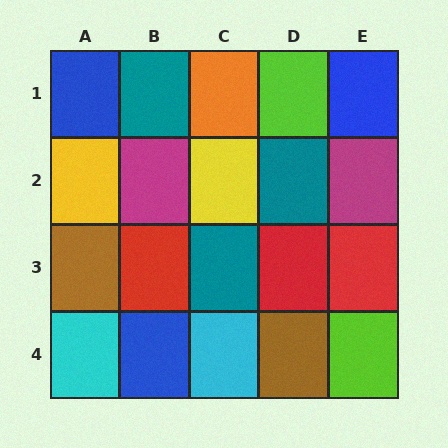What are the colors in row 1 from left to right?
Blue, teal, orange, lime, blue.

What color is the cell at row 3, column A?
Brown.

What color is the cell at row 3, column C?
Teal.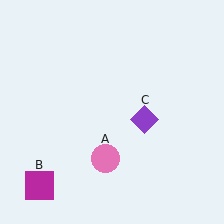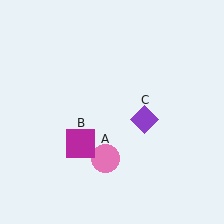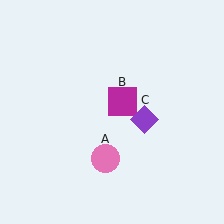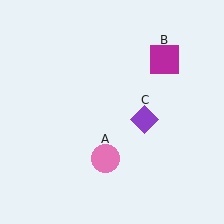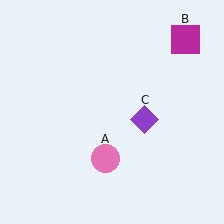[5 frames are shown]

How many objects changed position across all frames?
1 object changed position: magenta square (object B).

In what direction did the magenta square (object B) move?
The magenta square (object B) moved up and to the right.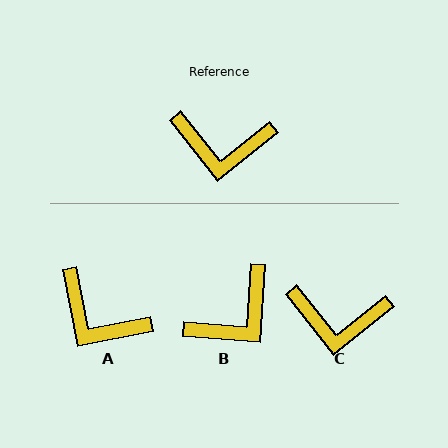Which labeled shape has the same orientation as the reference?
C.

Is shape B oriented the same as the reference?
No, it is off by about 48 degrees.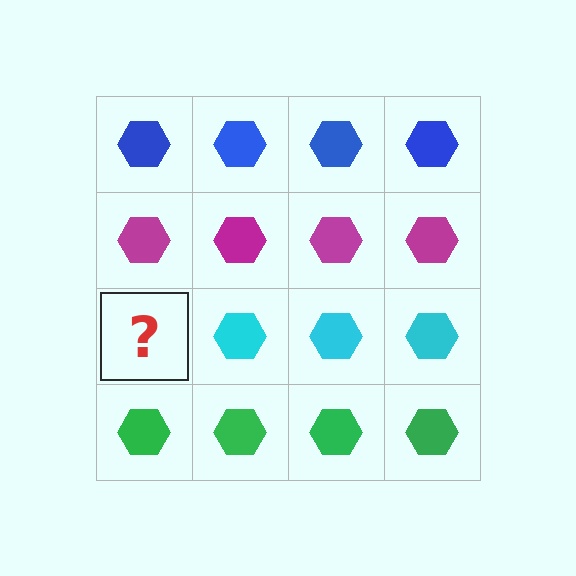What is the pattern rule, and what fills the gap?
The rule is that each row has a consistent color. The gap should be filled with a cyan hexagon.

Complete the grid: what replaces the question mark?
The question mark should be replaced with a cyan hexagon.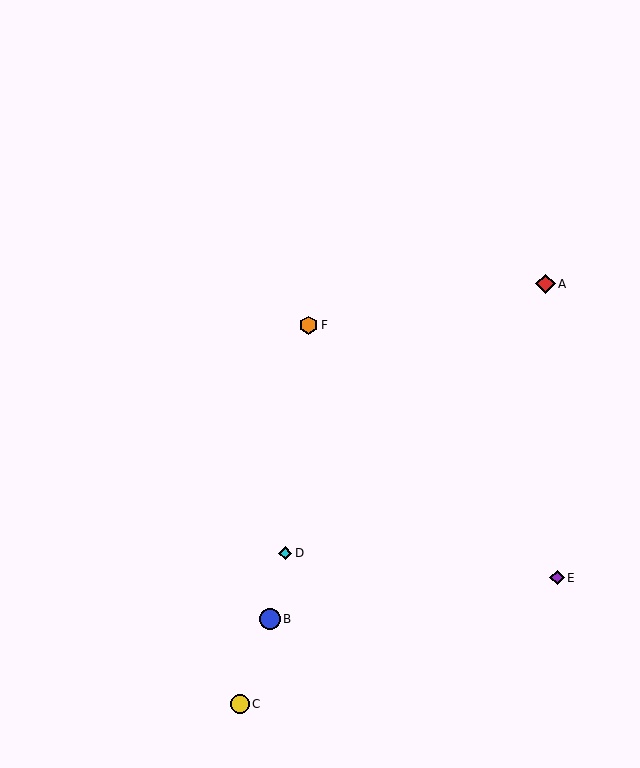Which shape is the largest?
The blue circle (labeled B) is the largest.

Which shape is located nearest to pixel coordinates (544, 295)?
The red diamond (labeled A) at (546, 284) is nearest to that location.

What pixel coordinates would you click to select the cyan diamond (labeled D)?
Click at (285, 553) to select the cyan diamond D.